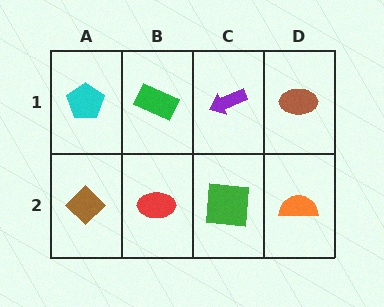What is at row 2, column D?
An orange semicircle.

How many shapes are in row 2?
4 shapes.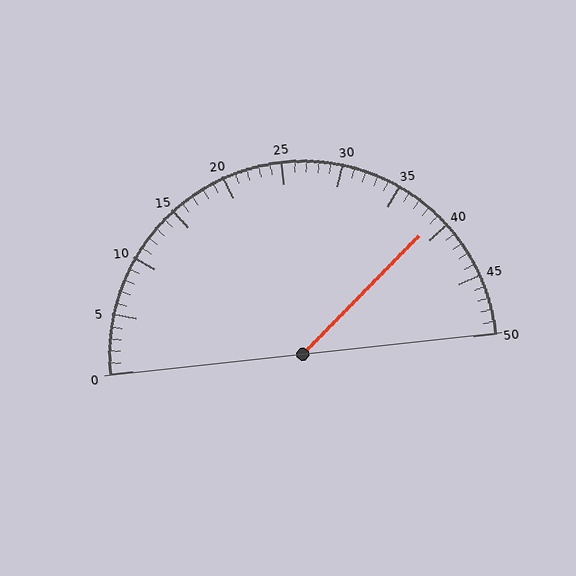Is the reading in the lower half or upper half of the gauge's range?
The reading is in the upper half of the range (0 to 50).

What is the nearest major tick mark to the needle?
The nearest major tick mark is 40.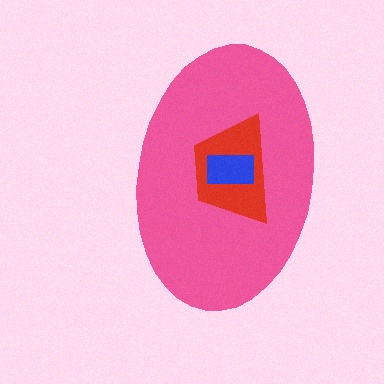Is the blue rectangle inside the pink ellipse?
Yes.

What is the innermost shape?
The blue rectangle.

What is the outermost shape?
The pink ellipse.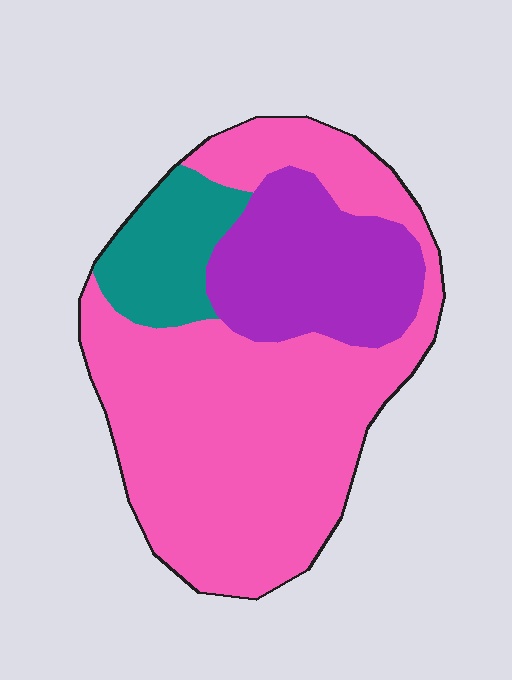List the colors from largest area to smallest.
From largest to smallest: pink, purple, teal.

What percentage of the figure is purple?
Purple takes up between a sixth and a third of the figure.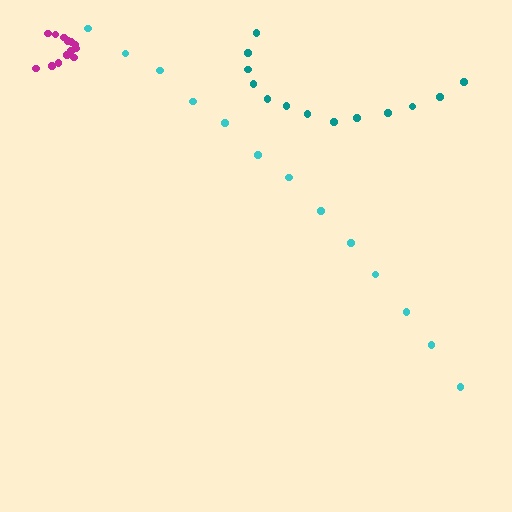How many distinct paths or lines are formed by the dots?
There are 3 distinct paths.